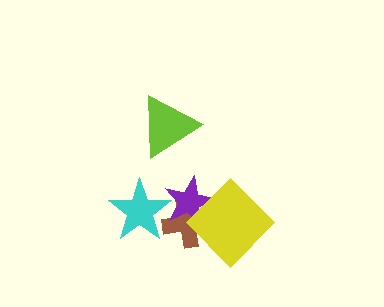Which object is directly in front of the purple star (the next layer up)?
The cyan star is directly in front of the purple star.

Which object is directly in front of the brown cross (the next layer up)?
The purple star is directly in front of the brown cross.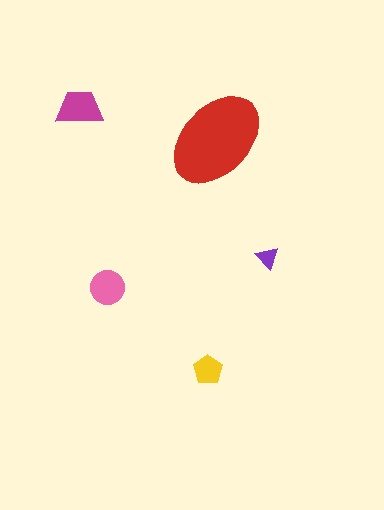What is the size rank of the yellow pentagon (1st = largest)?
4th.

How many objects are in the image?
There are 5 objects in the image.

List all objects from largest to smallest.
The red ellipse, the magenta trapezoid, the pink circle, the yellow pentagon, the purple triangle.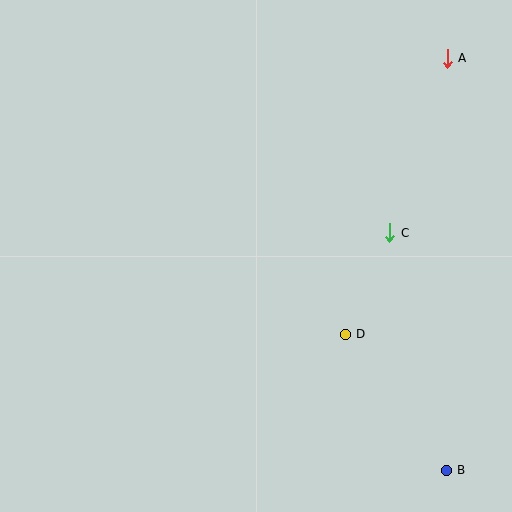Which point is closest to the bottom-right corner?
Point B is closest to the bottom-right corner.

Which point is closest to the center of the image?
Point D at (345, 334) is closest to the center.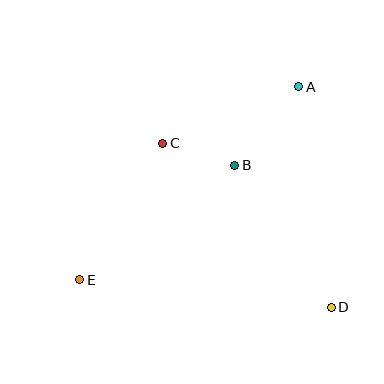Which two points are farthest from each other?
Points A and E are farthest from each other.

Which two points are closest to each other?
Points B and C are closest to each other.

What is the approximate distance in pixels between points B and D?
The distance between B and D is approximately 172 pixels.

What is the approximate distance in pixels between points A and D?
The distance between A and D is approximately 223 pixels.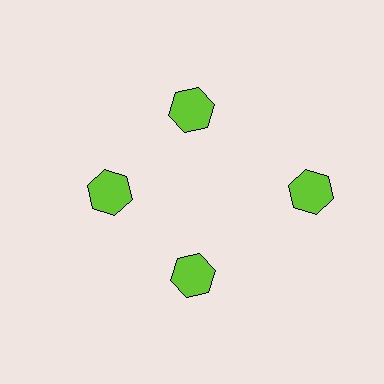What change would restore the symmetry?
The symmetry would be restored by moving it inward, back onto the ring so that all 4 hexagons sit at equal angles and equal distance from the center.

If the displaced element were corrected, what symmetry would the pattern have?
It would have 4-fold rotational symmetry — the pattern would map onto itself every 90 degrees.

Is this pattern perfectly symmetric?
No. The 4 lime hexagons are arranged in a ring, but one element near the 3 o'clock position is pushed outward from the center, breaking the 4-fold rotational symmetry.